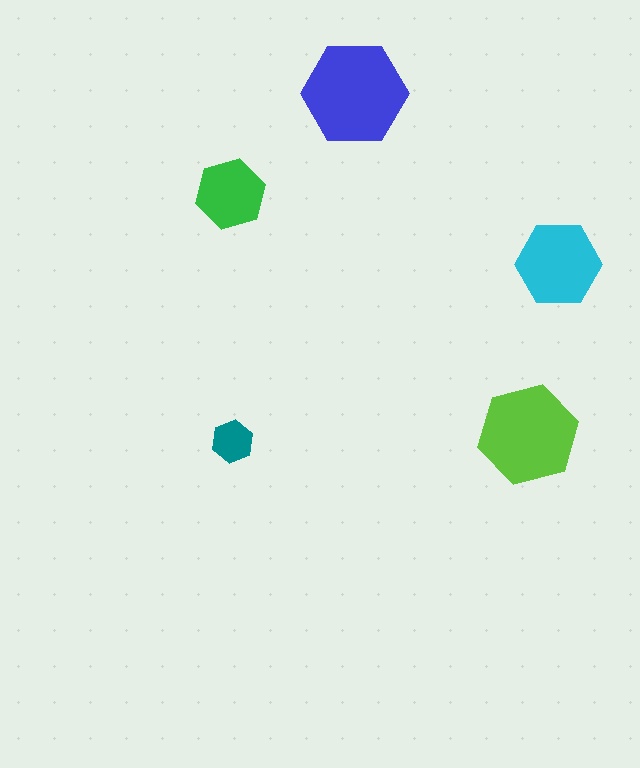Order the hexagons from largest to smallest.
the blue one, the lime one, the cyan one, the green one, the teal one.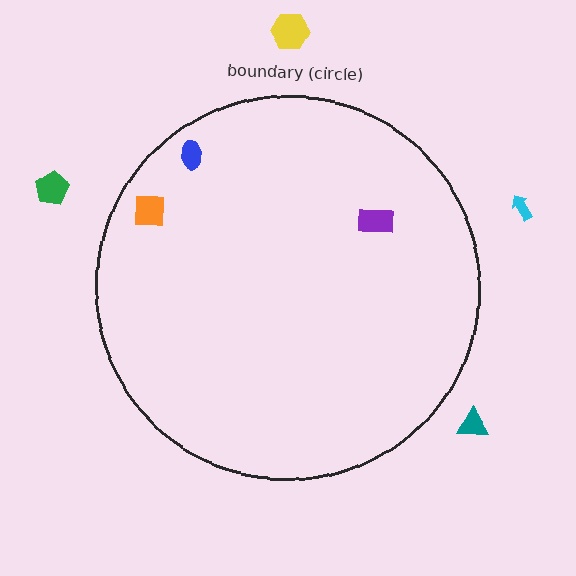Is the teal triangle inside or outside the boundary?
Outside.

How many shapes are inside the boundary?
3 inside, 4 outside.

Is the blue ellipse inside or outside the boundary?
Inside.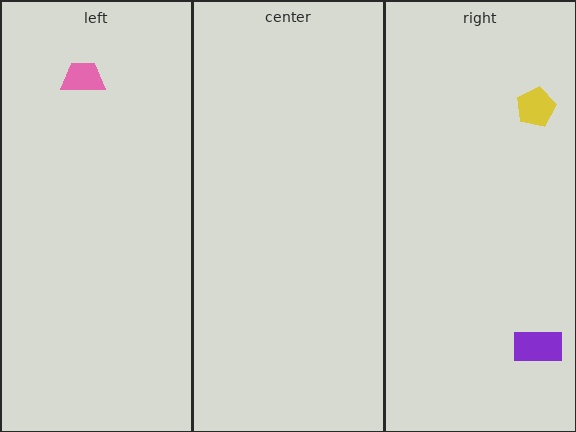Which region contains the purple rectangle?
The right region.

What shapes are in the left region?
The pink trapezoid.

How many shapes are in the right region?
2.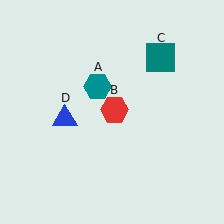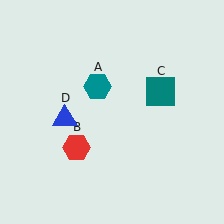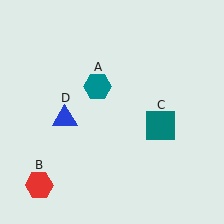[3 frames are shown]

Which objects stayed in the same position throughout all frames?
Teal hexagon (object A) and blue triangle (object D) remained stationary.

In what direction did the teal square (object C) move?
The teal square (object C) moved down.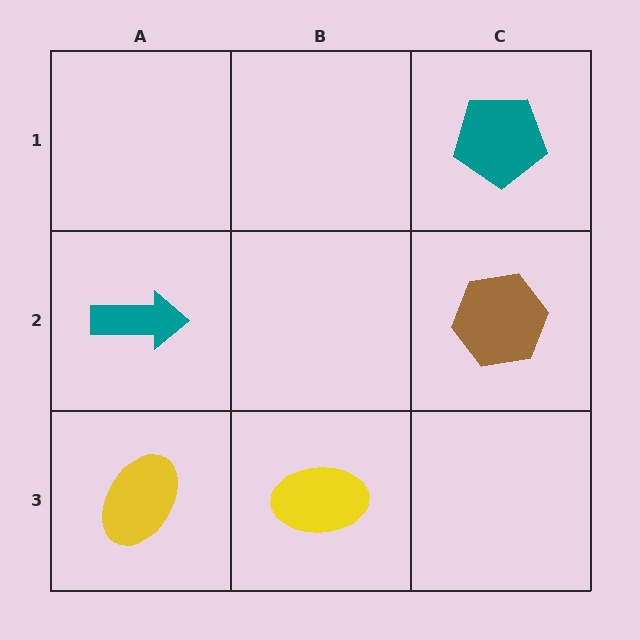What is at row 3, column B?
A yellow ellipse.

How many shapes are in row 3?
2 shapes.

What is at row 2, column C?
A brown hexagon.